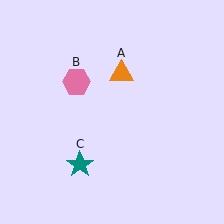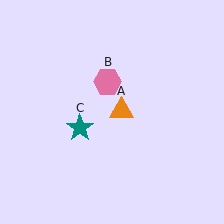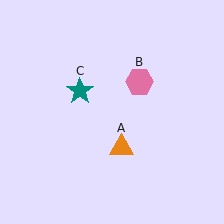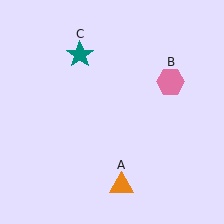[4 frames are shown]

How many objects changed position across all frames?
3 objects changed position: orange triangle (object A), pink hexagon (object B), teal star (object C).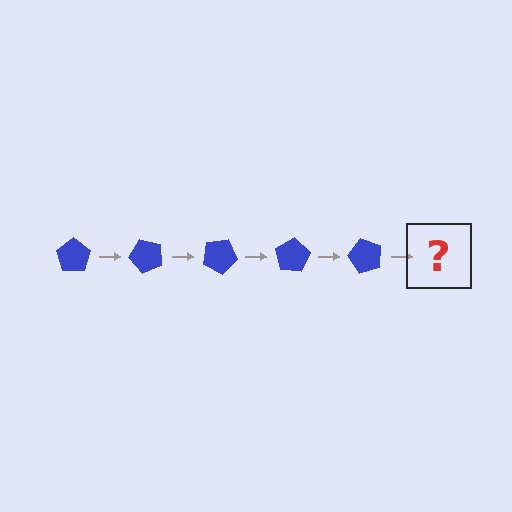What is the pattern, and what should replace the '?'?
The pattern is that the pentagon rotates 50 degrees each step. The '?' should be a blue pentagon rotated 250 degrees.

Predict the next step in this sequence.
The next step is a blue pentagon rotated 250 degrees.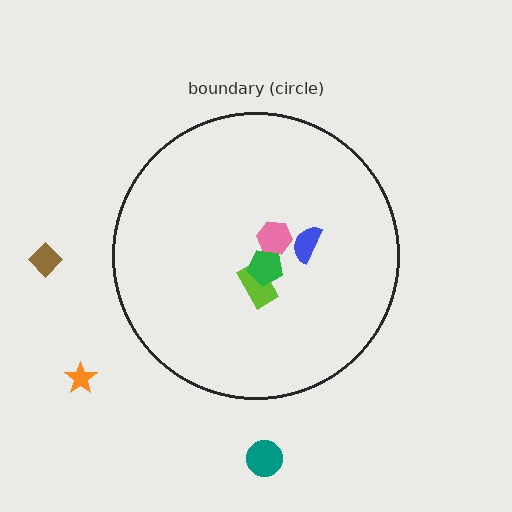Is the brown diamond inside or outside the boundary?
Outside.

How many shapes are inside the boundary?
4 inside, 3 outside.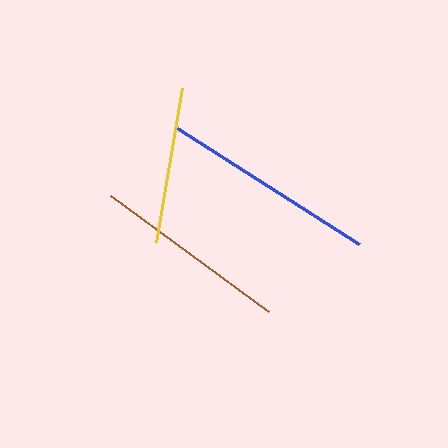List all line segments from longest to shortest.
From longest to shortest: blue, brown, yellow.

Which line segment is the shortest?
The yellow line is the shortest at approximately 156 pixels.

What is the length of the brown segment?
The brown segment is approximately 197 pixels long.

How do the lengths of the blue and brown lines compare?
The blue and brown lines are approximately the same length.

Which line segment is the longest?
The blue line is the longest at approximately 215 pixels.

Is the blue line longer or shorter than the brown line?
The blue line is longer than the brown line.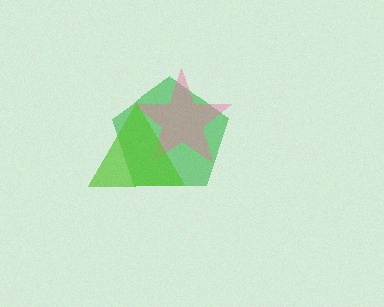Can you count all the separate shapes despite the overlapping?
Yes, there are 3 separate shapes.